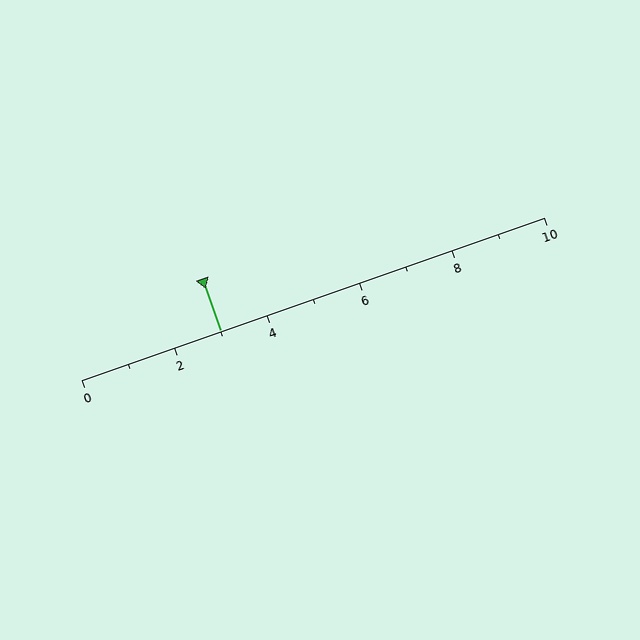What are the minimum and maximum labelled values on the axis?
The axis runs from 0 to 10.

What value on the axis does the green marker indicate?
The marker indicates approximately 3.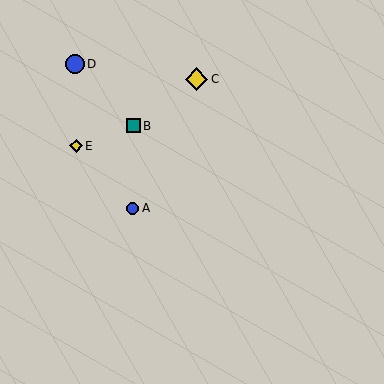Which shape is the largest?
The yellow diamond (labeled C) is the largest.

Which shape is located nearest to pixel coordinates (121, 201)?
The blue circle (labeled A) at (133, 208) is nearest to that location.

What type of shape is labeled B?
Shape B is a teal square.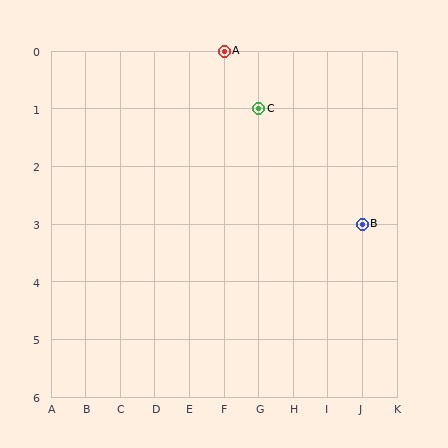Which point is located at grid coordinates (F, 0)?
Point A is at (F, 0).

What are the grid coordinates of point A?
Point A is at grid coordinates (F, 0).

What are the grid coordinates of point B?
Point B is at grid coordinates (J, 3).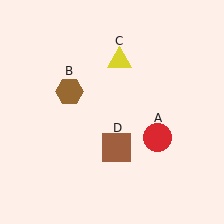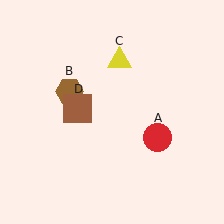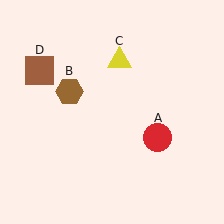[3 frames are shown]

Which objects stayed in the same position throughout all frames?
Red circle (object A) and brown hexagon (object B) and yellow triangle (object C) remained stationary.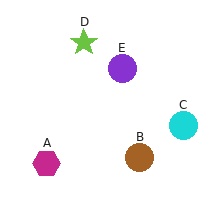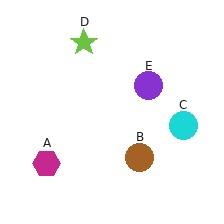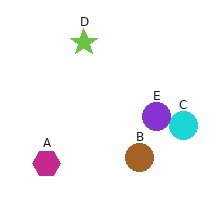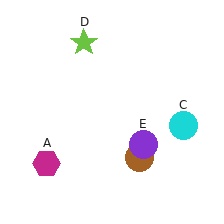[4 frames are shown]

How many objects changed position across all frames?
1 object changed position: purple circle (object E).